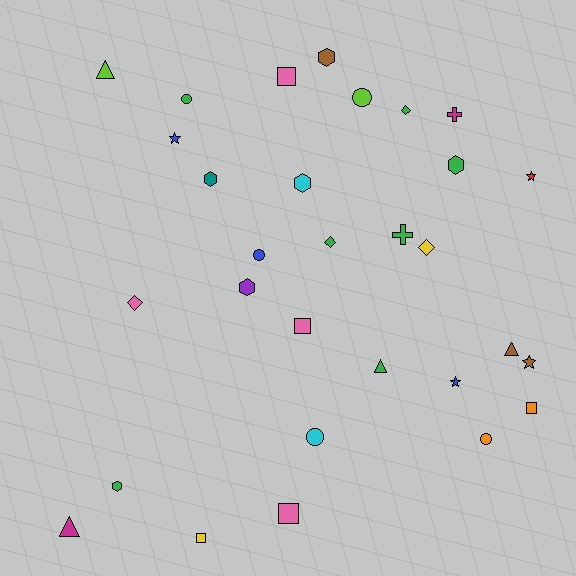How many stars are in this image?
There are 4 stars.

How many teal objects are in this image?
There is 1 teal object.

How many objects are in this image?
There are 30 objects.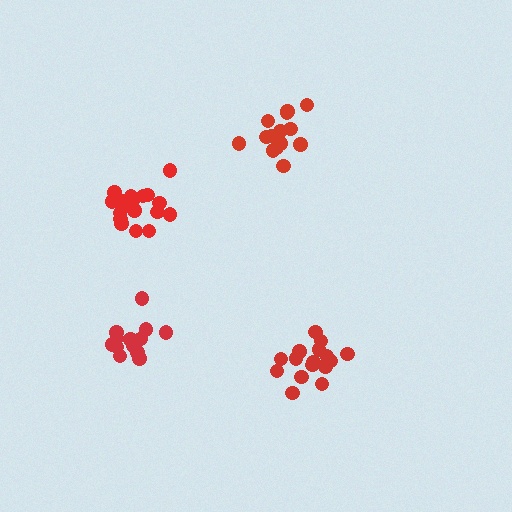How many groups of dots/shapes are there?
There are 4 groups.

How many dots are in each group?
Group 1: 13 dots, Group 2: 16 dots, Group 3: 19 dots, Group 4: 14 dots (62 total).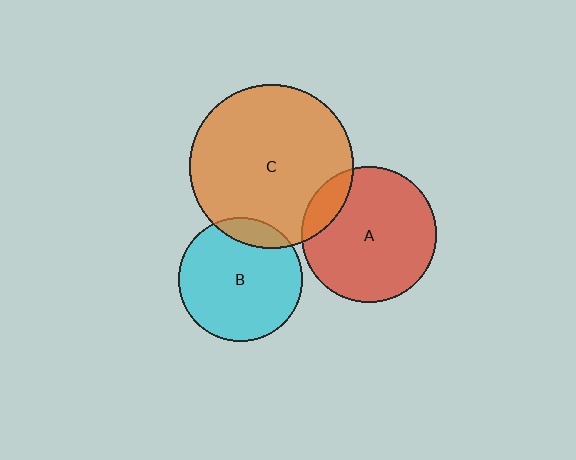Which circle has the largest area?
Circle C (orange).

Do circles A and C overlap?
Yes.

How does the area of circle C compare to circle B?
Approximately 1.8 times.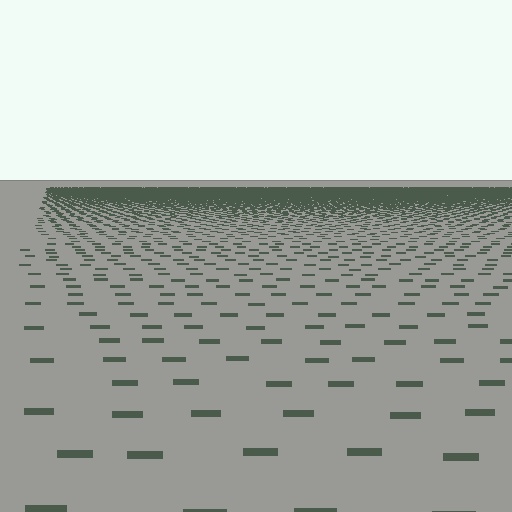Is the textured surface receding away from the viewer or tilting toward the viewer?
The surface is receding away from the viewer. Texture elements get smaller and denser toward the top.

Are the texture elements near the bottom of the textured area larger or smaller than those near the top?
Larger. Near the bottom, elements are closer to the viewer and appear at a bigger on-screen size.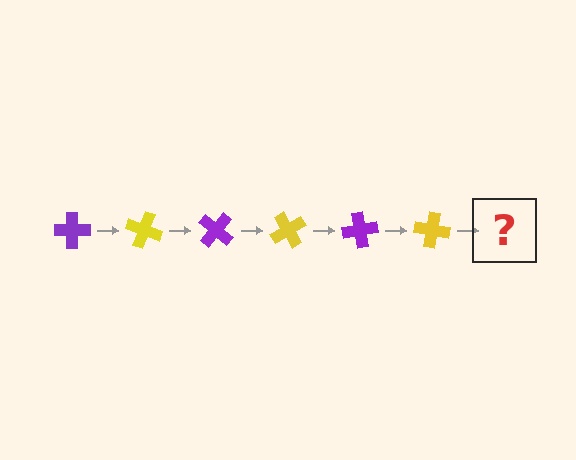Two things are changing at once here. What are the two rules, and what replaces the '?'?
The two rules are that it rotates 20 degrees each step and the color cycles through purple and yellow. The '?' should be a purple cross, rotated 120 degrees from the start.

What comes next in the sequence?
The next element should be a purple cross, rotated 120 degrees from the start.